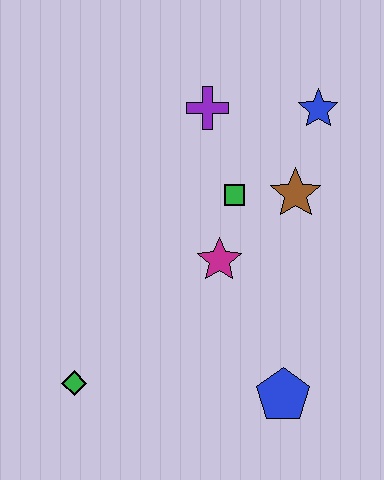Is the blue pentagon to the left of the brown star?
Yes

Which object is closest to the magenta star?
The green square is closest to the magenta star.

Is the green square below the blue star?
Yes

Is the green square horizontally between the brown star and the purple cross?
Yes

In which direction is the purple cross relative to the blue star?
The purple cross is to the left of the blue star.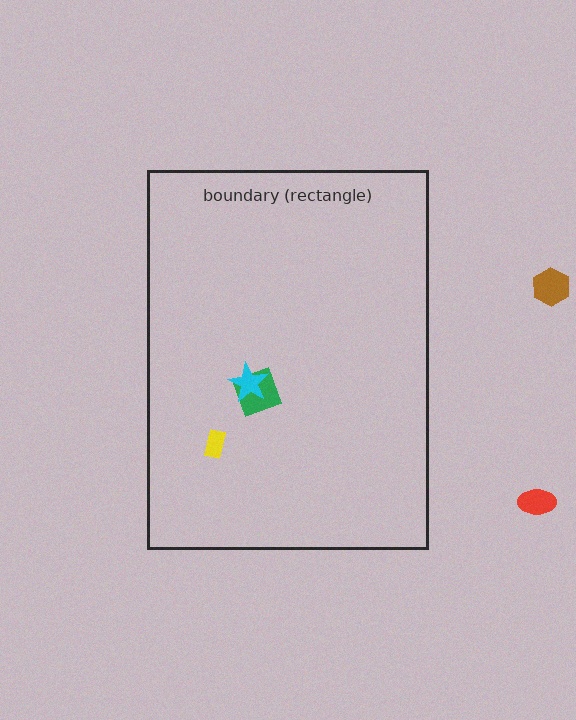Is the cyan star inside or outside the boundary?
Inside.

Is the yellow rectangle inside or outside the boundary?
Inside.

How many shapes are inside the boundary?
3 inside, 2 outside.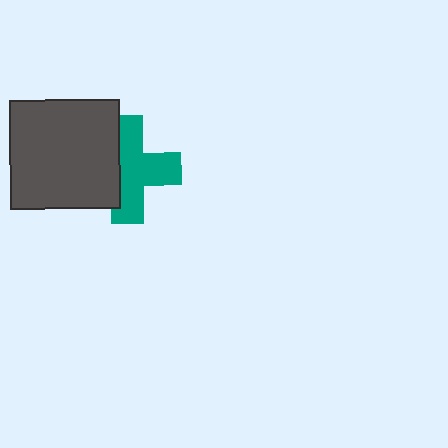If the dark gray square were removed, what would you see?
You would see the complete teal cross.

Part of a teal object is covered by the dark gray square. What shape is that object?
It is a cross.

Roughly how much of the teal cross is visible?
About half of it is visible (roughly 63%).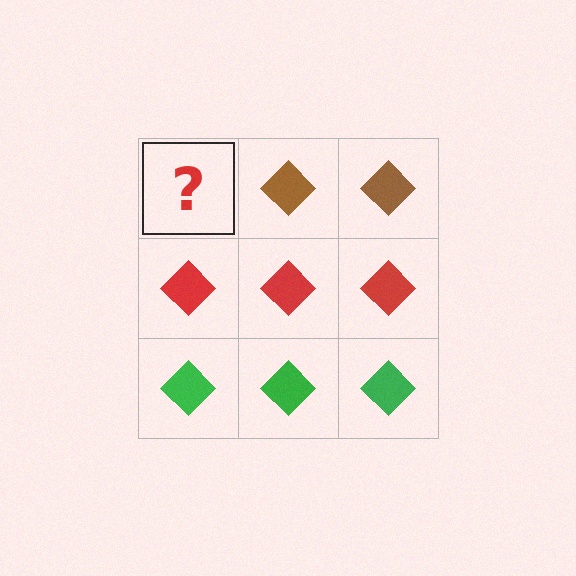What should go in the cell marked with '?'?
The missing cell should contain a brown diamond.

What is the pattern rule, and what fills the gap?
The rule is that each row has a consistent color. The gap should be filled with a brown diamond.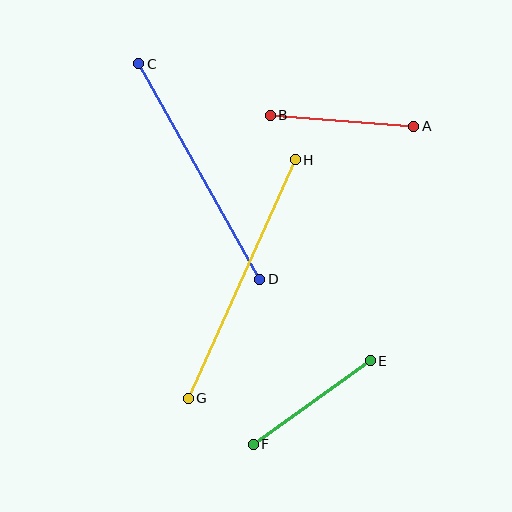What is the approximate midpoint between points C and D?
The midpoint is at approximately (199, 171) pixels.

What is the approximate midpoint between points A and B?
The midpoint is at approximately (342, 121) pixels.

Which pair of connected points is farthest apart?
Points G and H are farthest apart.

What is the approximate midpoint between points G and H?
The midpoint is at approximately (242, 279) pixels.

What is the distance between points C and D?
The distance is approximately 247 pixels.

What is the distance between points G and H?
The distance is approximately 261 pixels.